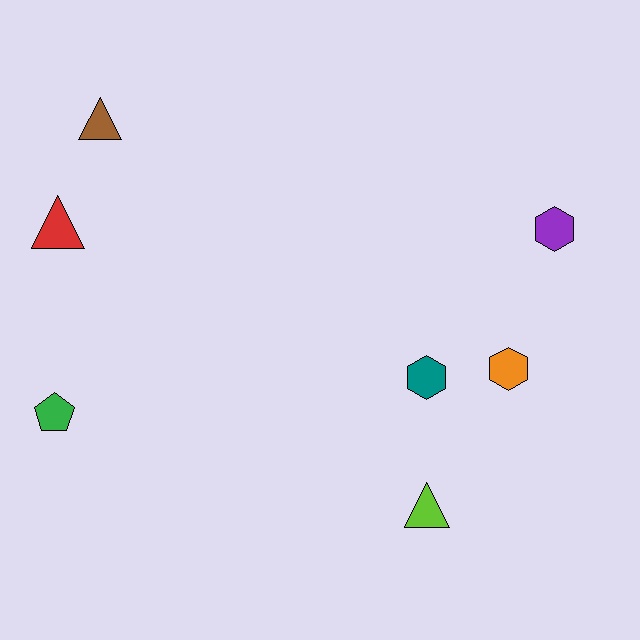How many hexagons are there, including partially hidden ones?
There are 3 hexagons.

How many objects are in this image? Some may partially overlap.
There are 7 objects.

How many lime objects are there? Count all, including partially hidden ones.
There is 1 lime object.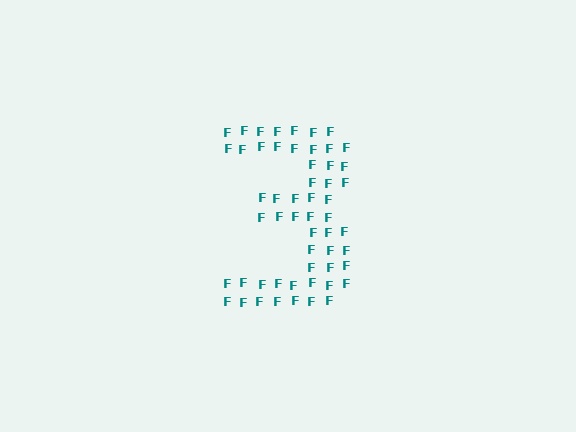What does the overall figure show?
The overall figure shows the digit 3.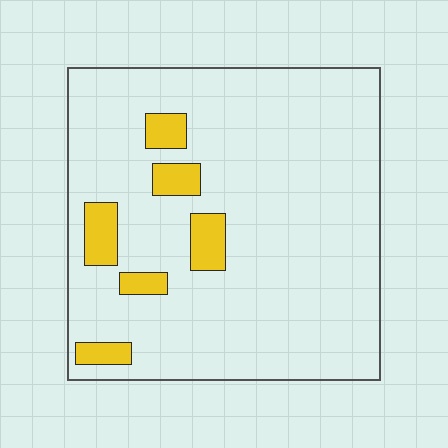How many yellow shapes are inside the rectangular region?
6.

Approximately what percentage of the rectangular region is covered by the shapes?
Approximately 10%.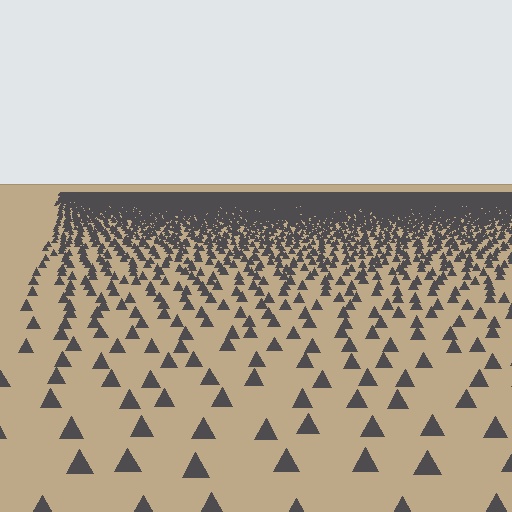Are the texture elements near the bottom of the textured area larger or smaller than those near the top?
Larger. Near the bottom, elements are closer to the viewer and appear at a bigger on-screen size.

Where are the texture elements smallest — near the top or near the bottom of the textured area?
Near the top.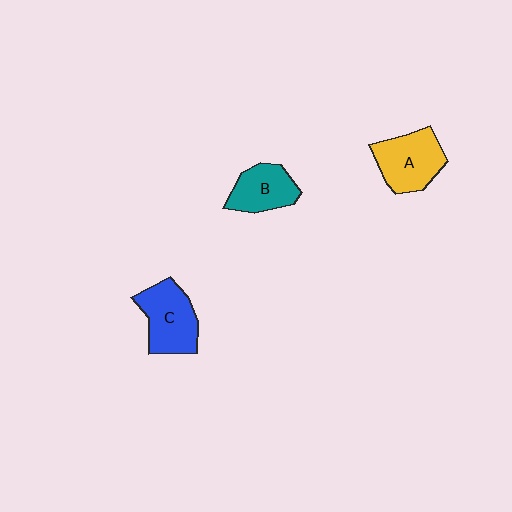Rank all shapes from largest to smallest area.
From largest to smallest: C (blue), A (yellow), B (teal).